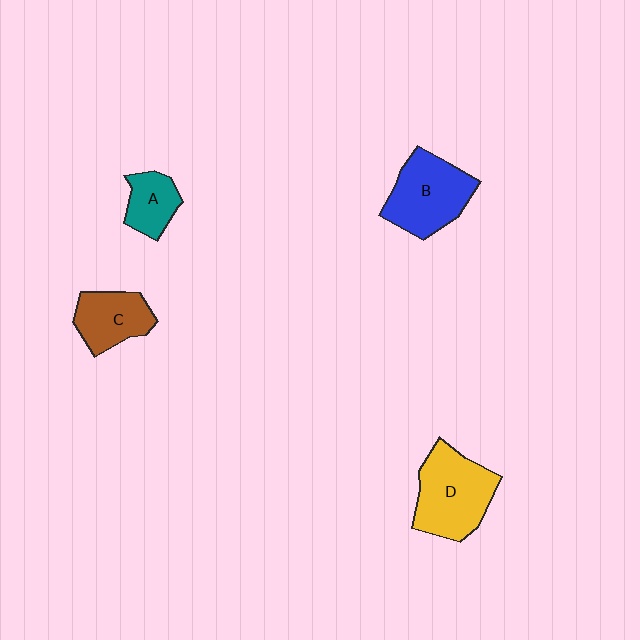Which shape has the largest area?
Shape D (yellow).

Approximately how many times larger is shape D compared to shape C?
Approximately 1.5 times.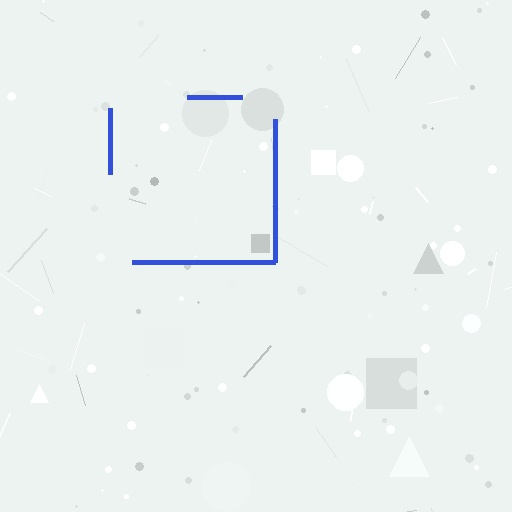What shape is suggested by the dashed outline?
The dashed outline suggests a square.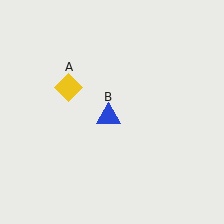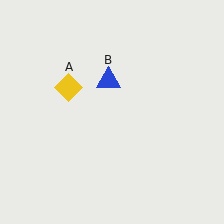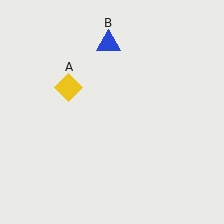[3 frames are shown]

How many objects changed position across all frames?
1 object changed position: blue triangle (object B).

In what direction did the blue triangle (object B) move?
The blue triangle (object B) moved up.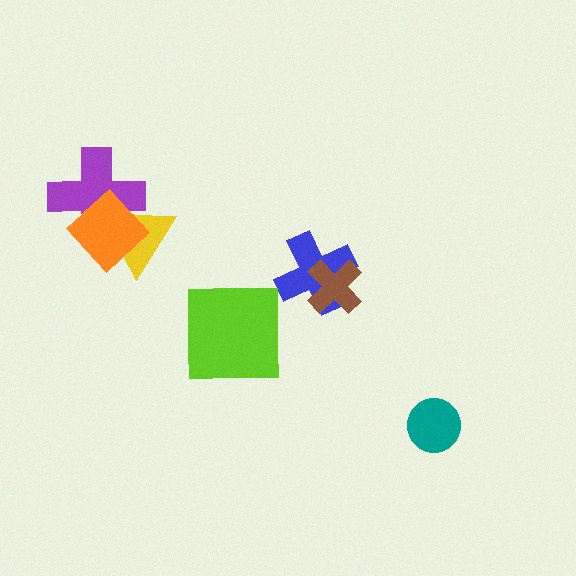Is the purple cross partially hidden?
Yes, it is partially covered by another shape.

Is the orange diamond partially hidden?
No, no other shape covers it.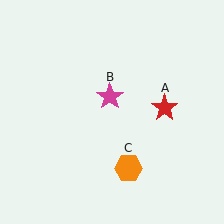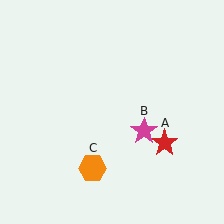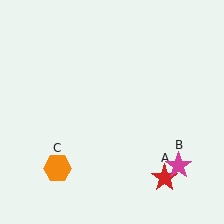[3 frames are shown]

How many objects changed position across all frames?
3 objects changed position: red star (object A), magenta star (object B), orange hexagon (object C).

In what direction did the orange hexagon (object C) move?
The orange hexagon (object C) moved left.